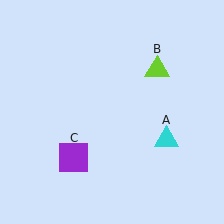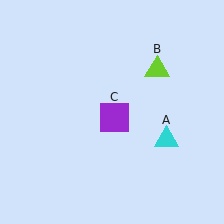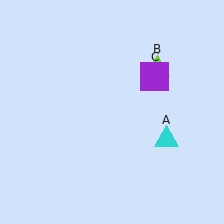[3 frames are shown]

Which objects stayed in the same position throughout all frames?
Cyan triangle (object A) and lime triangle (object B) remained stationary.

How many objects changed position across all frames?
1 object changed position: purple square (object C).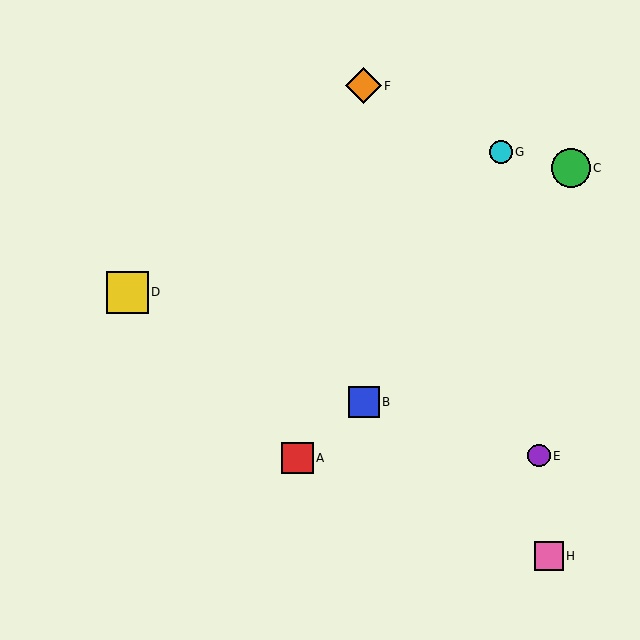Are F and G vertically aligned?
No, F is at x≈364 and G is at x≈501.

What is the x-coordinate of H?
Object H is at x≈549.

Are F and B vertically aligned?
Yes, both are at x≈364.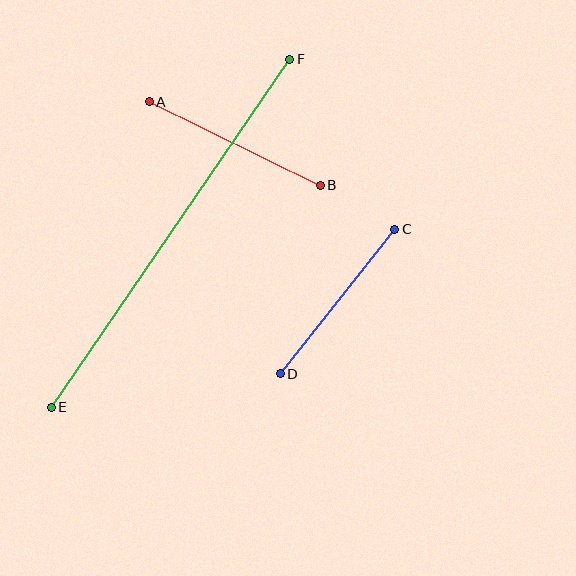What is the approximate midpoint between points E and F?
The midpoint is at approximately (171, 233) pixels.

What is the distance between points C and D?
The distance is approximately 184 pixels.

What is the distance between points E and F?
The distance is approximately 422 pixels.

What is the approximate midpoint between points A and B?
The midpoint is at approximately (235, 143) pixels.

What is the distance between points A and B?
The distance is approximately 191 pixels.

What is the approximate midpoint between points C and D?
The midpoint is at approximately (337, 301) pixels.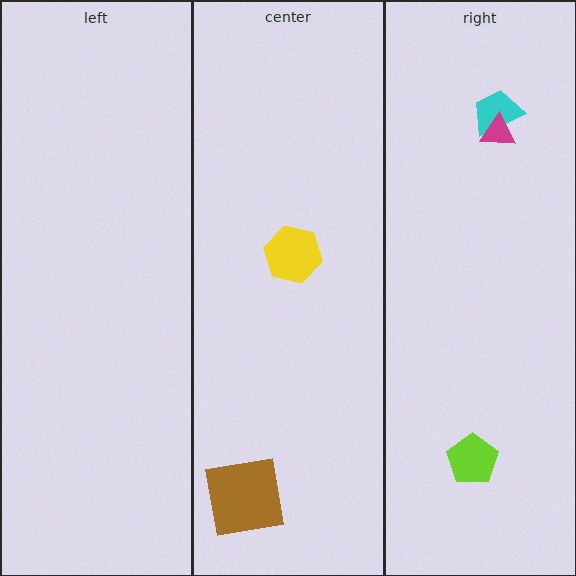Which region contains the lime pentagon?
The right region.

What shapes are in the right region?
The cyan trapezoid, the magenta triangle, the lime pentagon.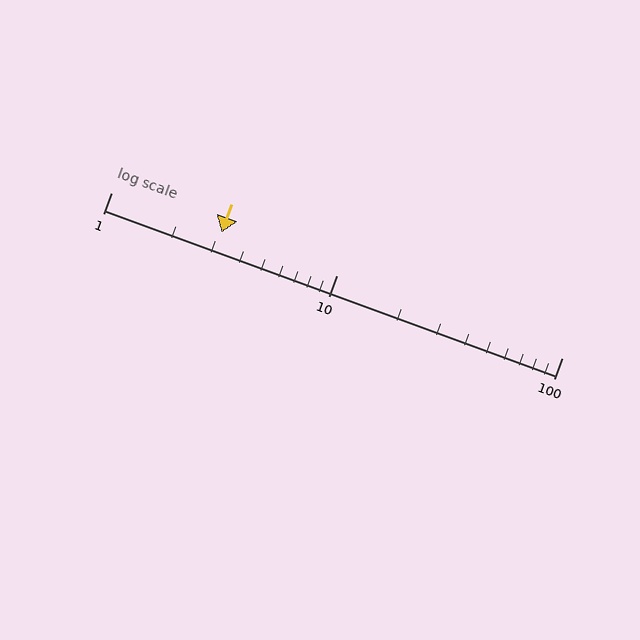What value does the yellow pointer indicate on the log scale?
The pointer indicates approximately 3.1.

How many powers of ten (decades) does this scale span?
The scale spans 2 decades, from 1 to 100.